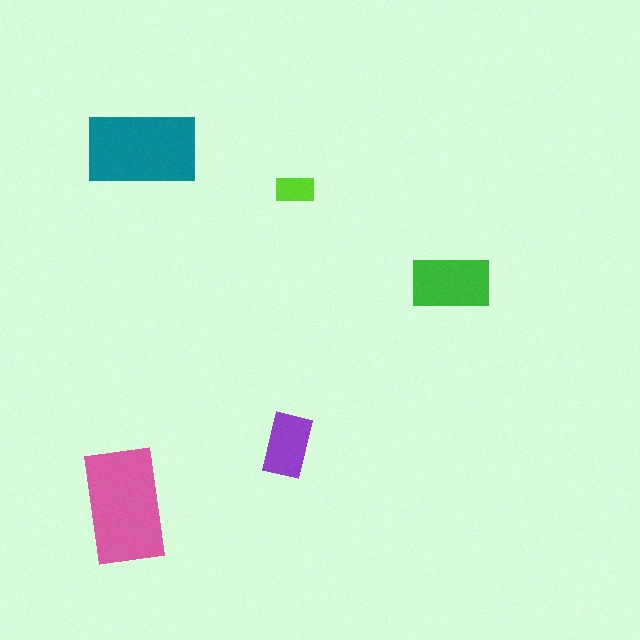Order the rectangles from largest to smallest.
the pink one, the teal one, the green one, the purple one, the lime one.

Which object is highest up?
The teal rectangle is topmost.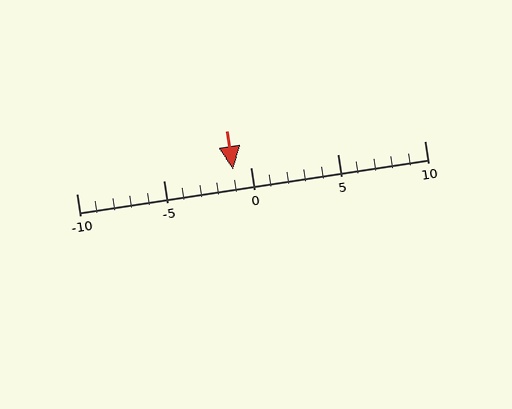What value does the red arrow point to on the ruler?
The red arrow points to approximately -1.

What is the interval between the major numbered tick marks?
The major tick marks are spaced 5 units apart.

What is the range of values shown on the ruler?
The ruler shows values from -10 to 10.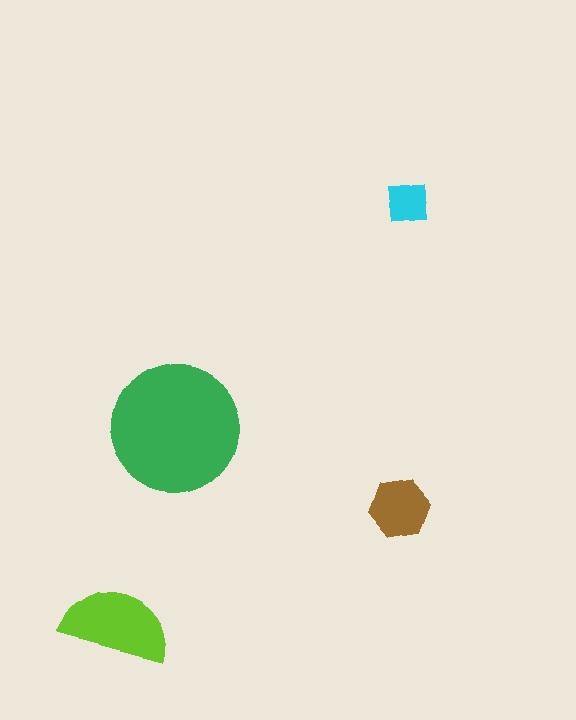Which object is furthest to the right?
The brown hexagon is rightmost.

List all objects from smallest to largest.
The cyan square, the brown hexagon, the lime semicircle, the green circle.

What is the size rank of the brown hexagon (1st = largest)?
3rd.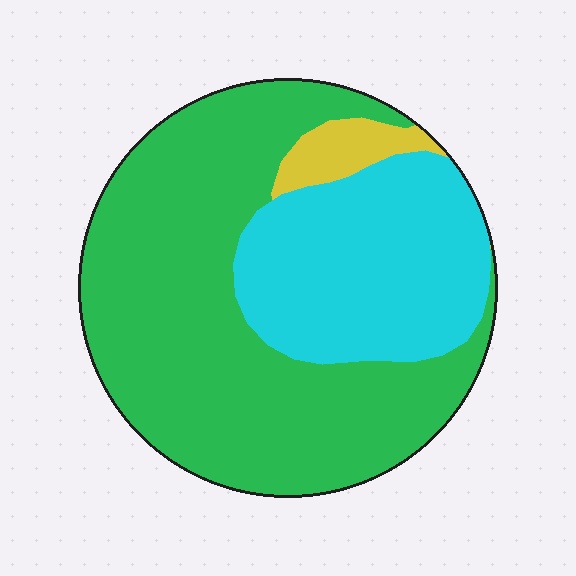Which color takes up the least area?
Yellow, at roughly 5%.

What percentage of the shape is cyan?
Cyan takes up about one third (1/3) of the shape.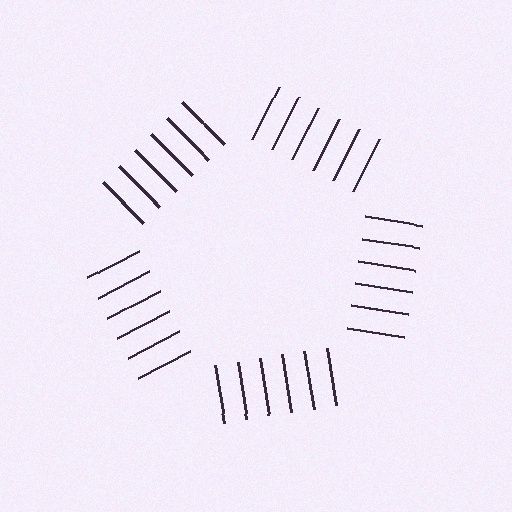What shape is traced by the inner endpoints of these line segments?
An illusory pentagon — the line segments terminate on its edges but no continuous stroke is drawn.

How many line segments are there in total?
30 — 6 along each of the 5 edges.